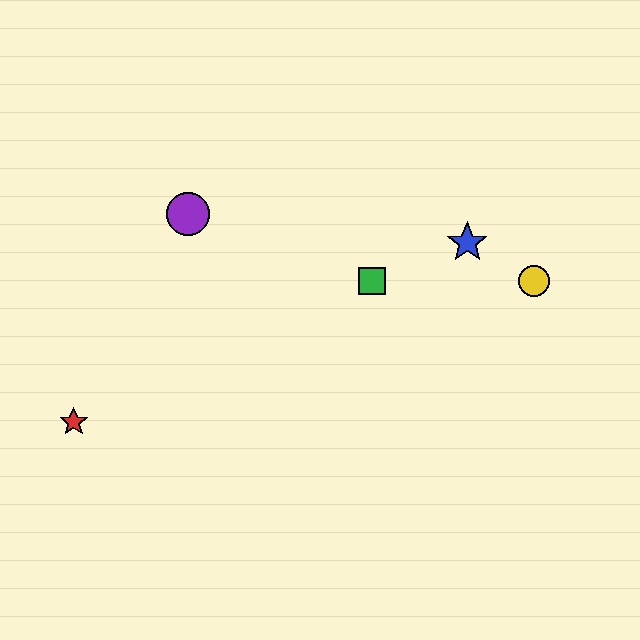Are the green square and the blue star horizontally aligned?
No, the green square is at y≈281 and the blue star is at y≈242.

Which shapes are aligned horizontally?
The green square, the yellow circle are aligned horizontally.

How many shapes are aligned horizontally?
2 shapes (the green square, the yellow circle) are aligned horizontally.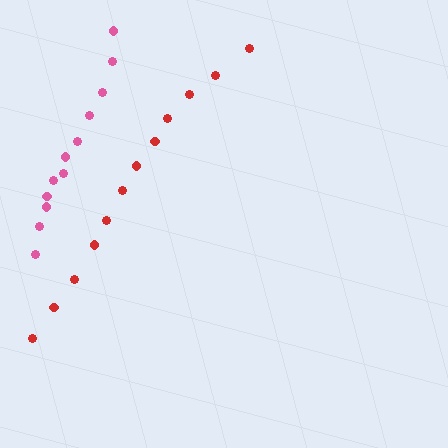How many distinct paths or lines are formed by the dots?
There are 2 distinct paths.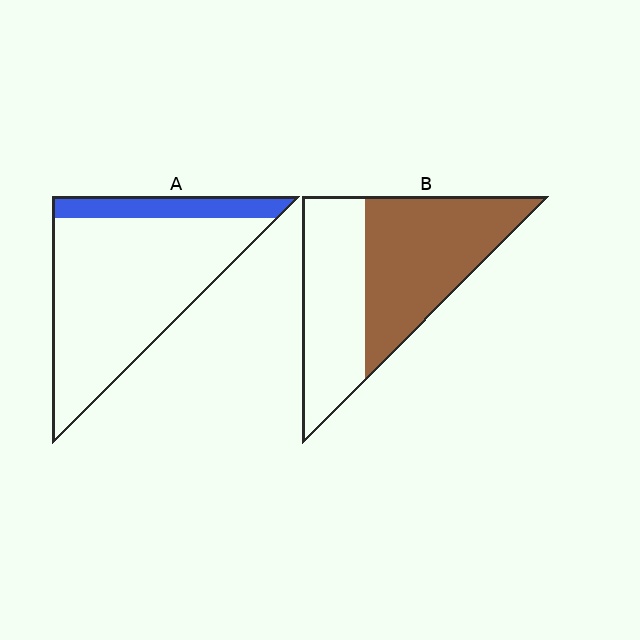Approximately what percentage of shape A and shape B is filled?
A is approximately 15% and B is approximately 55%.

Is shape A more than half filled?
No.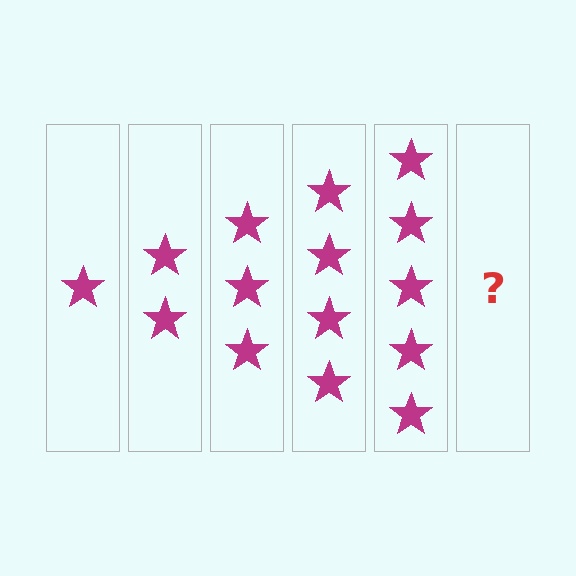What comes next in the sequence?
The next element should be 6 stars.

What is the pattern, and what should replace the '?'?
The pattern is that each step adds one more star. The '?' should be 6 stars.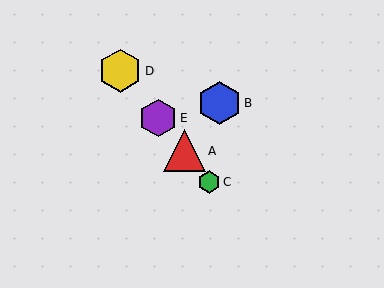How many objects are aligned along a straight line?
4 objects (A, C, D, E) are aligned along a straight line.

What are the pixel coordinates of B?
Object B is at (219, 103).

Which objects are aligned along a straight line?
Objects A, C, D, E are aligned along a straight line.